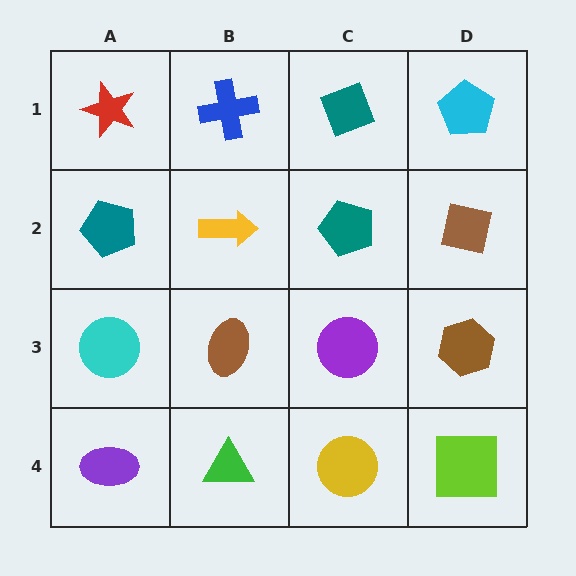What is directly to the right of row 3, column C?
A brown hexagon.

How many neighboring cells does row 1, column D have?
2.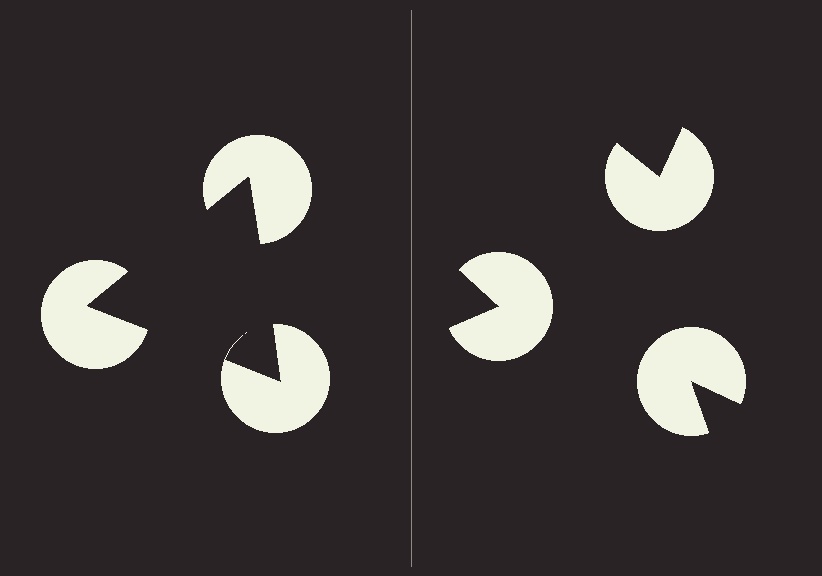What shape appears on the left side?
An illusory triangle.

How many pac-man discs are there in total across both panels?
6 — 3 on each side.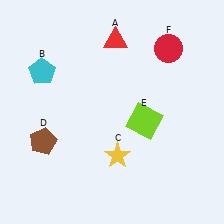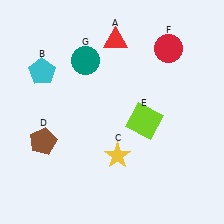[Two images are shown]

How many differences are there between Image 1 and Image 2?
There is 1 difference between the two images.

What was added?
A teal circle (G) was added in Image 2.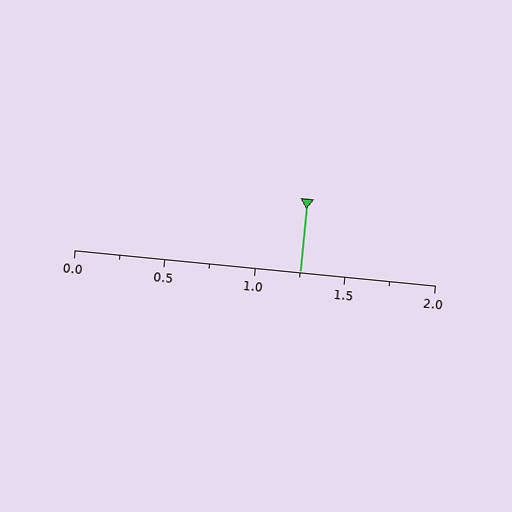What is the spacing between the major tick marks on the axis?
The major ticks are spaced 0.5 apart.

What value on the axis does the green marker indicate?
The marker indicates approximately 1.25.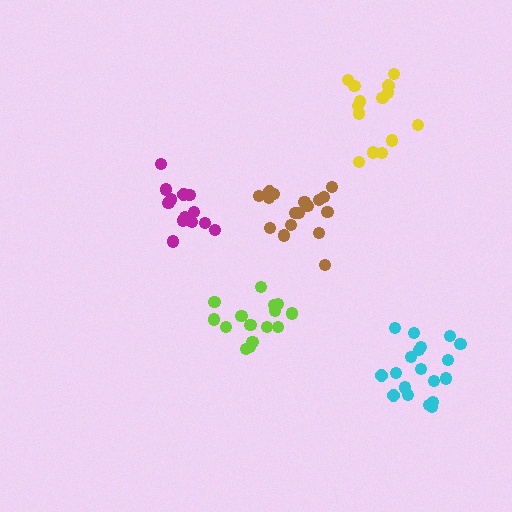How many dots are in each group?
Group 1: 17 dots, Group 2: 13 dots, Group 3: 15 dots, Group 4: 19 dots, Group 5: 14 dots (78 total).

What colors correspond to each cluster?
The clusters are colored: brown, magenta, lime, cyan, yellow.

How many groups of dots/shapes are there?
There are 5 groups.